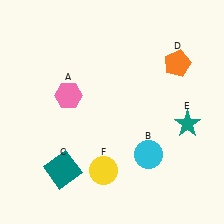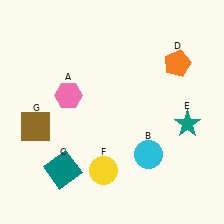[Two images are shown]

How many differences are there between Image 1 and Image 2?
There is 1 difference between the two images.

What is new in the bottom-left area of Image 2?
A brown square (G) was added in the bottom-left area of Image 2.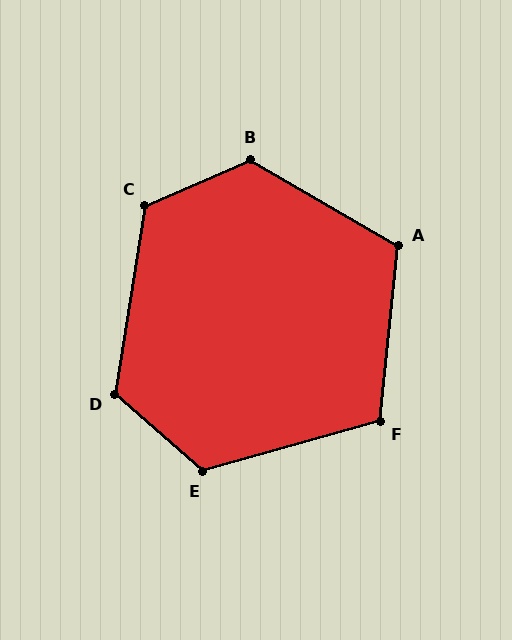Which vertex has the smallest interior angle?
F, at approximately 112 degrees.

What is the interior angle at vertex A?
Approximately 114 degrees (obtuse).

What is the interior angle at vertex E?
Approximately 124 degrees (obtuse).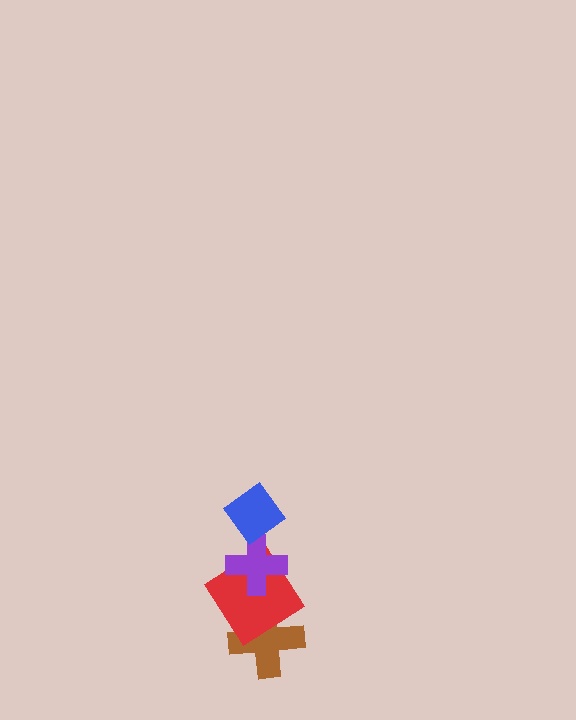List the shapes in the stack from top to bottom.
From top to bottom: the blue diamond, the purple cross, the red diamond, the brown cross.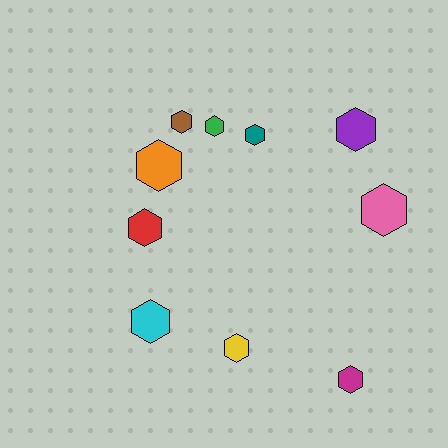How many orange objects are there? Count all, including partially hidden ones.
There is 1 orange object.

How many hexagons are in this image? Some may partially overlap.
There are 10 hexagons.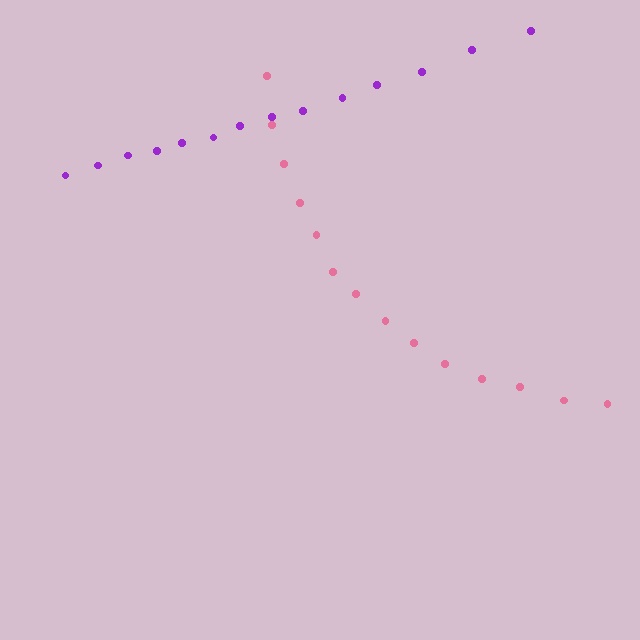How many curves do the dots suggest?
There are 2 distinct paths.